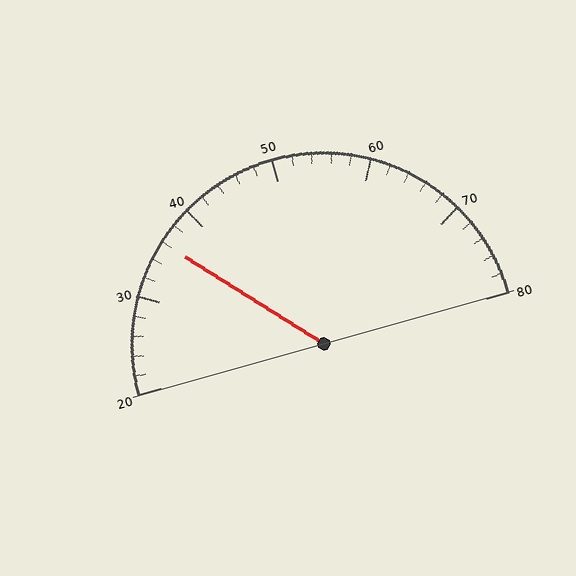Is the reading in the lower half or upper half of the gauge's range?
The reading is in the lower half of the range (20 to 80).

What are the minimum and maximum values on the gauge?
The gauge ranges from 20 to 80.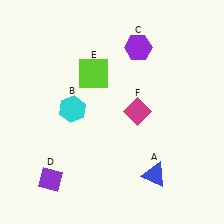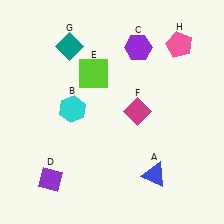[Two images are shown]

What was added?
A teal diamond (G), a pink pentagon (H) were added in Image 2.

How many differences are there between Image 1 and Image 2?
There are 2 differences between the two images.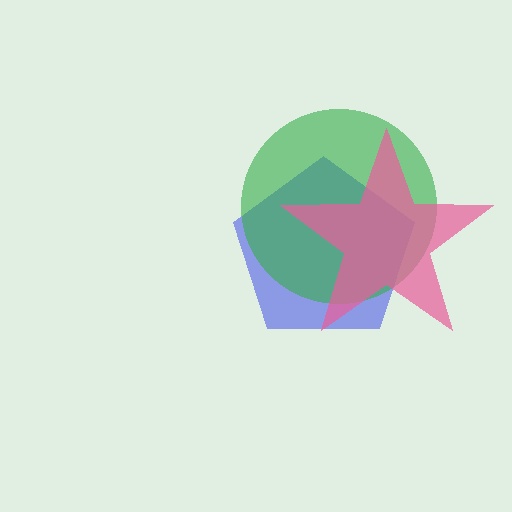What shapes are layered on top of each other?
The layered shapes are: a blue pentagon, a green circle, a pink star.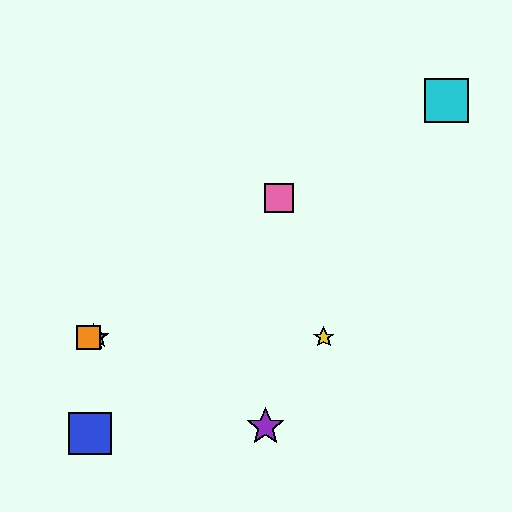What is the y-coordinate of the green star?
The green star is at y≈337.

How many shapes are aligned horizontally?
4 shapes (the red star, the green star, the yellow star, the orange square) are aligned horizontally.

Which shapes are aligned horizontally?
The red star, the green star, the yellow star, the orange square are aligned horizontally.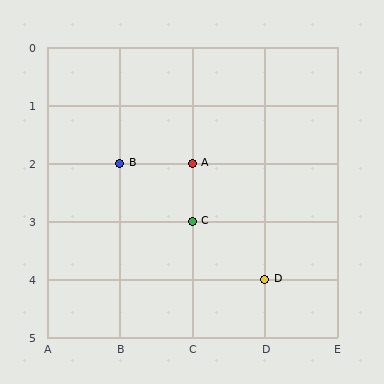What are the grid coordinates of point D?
Point D is at grid coordinates (D, 4).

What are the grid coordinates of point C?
Point C is at grid coordinates (C, 3).